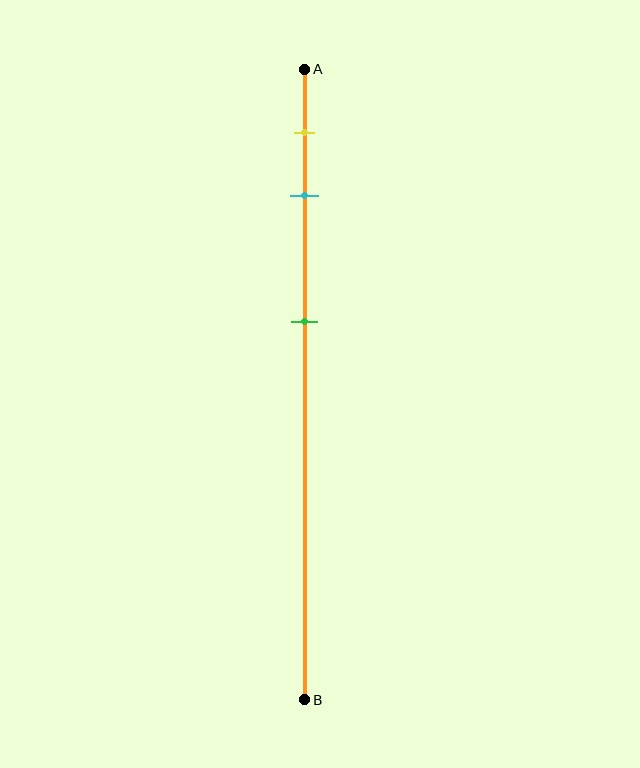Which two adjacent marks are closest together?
The yellow and cyan marks are the closest adjacent pair.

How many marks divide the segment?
There are 3 marks dividing the segment.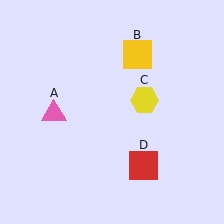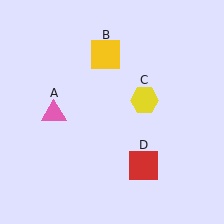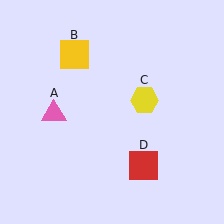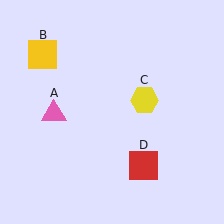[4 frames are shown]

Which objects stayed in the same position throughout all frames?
Pink triangle (object A) and yellow hexagon (object C) and red square (object D) remained stationary.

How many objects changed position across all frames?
1 object changed position: yellow square (object B).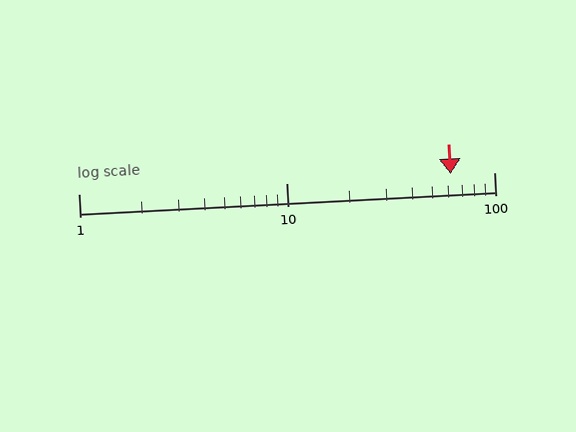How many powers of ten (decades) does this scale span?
The scale spans 2 decades, from 1 to 100.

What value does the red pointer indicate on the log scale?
The pointer indicates approximately 62.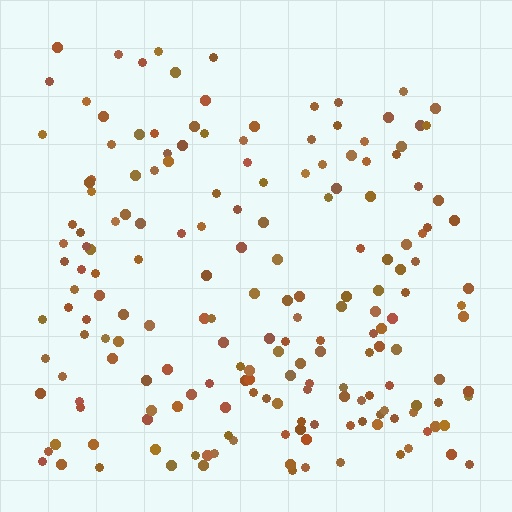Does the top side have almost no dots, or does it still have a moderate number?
Still a moderate number, just noticeably fewer than the bottom.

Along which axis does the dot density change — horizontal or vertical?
Vertical.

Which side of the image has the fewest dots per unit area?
The top.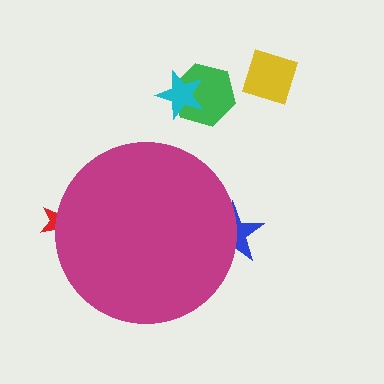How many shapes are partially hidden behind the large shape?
2 shapes are partially hidden.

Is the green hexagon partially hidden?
No, the green hexagon is fully visible.